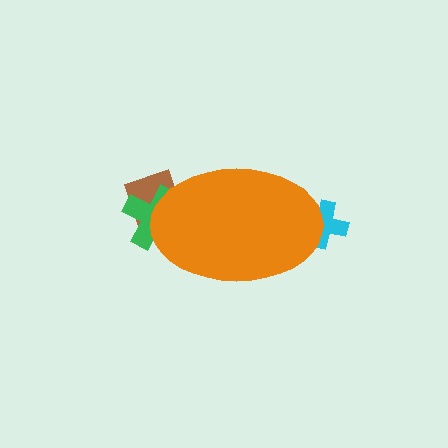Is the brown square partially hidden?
Yes, the brown square is partially hidden behind the orange ellipse.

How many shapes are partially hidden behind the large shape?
3 shapes are partially hidden.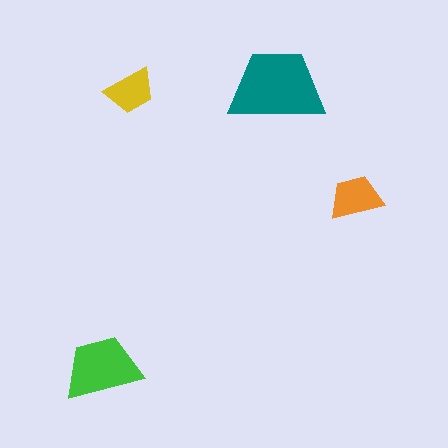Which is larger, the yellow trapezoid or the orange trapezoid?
The orange one.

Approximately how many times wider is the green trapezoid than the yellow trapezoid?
About 1.5 times wider.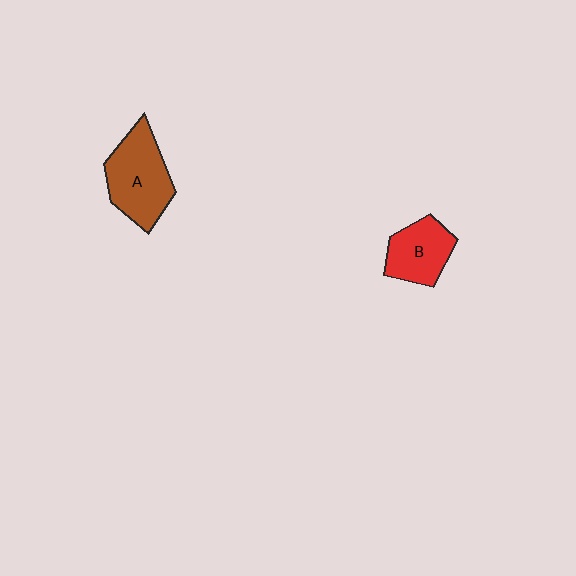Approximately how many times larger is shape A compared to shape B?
Approximately 1.4 times.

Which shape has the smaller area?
Shape B (red).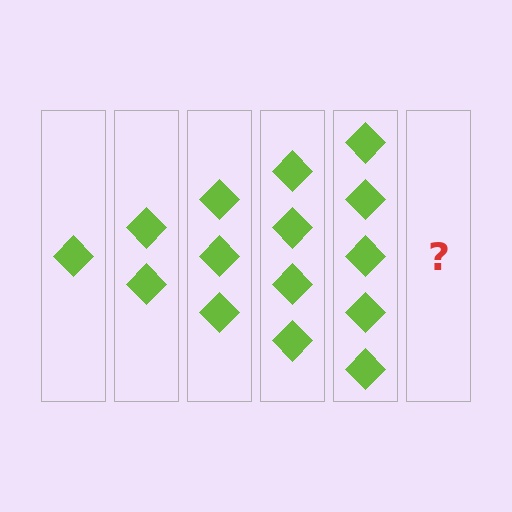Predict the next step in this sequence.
The next step is 6 diamonds.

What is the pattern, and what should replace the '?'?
The pattern is that each step adds one more diamond. The '?' should be 6 diamonds.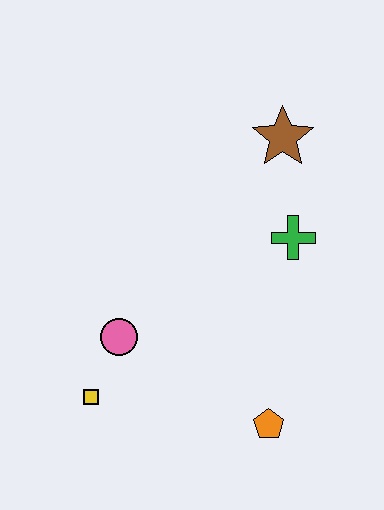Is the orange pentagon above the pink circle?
No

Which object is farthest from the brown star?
The yellow square is farthest from the brown star.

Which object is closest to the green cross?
The brown star is closest to the green cross.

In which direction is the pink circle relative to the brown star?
The pink circle is below the brown star.